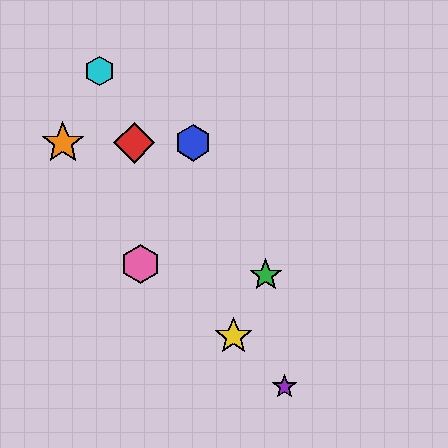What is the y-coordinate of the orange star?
The orange star is at y≈143.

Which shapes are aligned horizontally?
The red diamond, the blue hexagon, the orange star are aligned horizontally.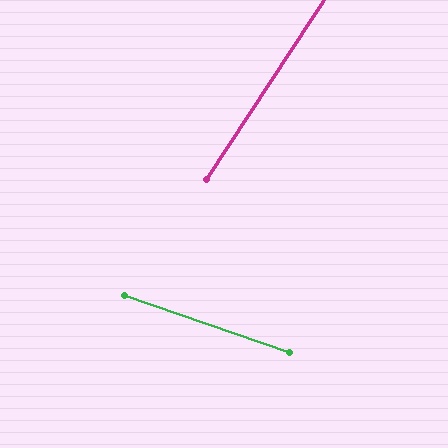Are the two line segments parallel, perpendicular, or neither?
Neither parallel nor perpendicular — they differ by about 76°.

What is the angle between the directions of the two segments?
Approximately 76 degrees.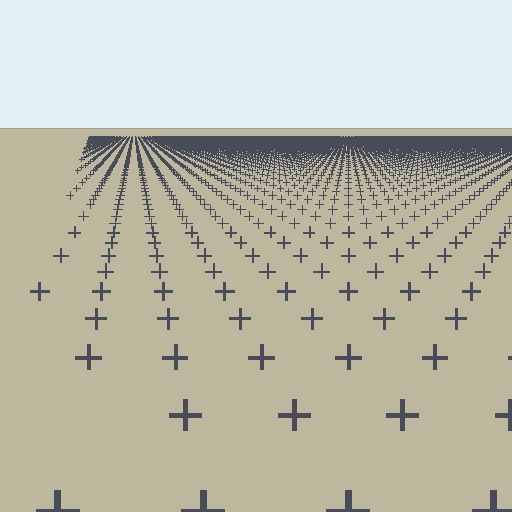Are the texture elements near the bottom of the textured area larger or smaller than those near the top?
Larger. Near the bottom, elements are closer to the viewer and appear at a bigger on-screen size.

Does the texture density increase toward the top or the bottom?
Density increases toward the top.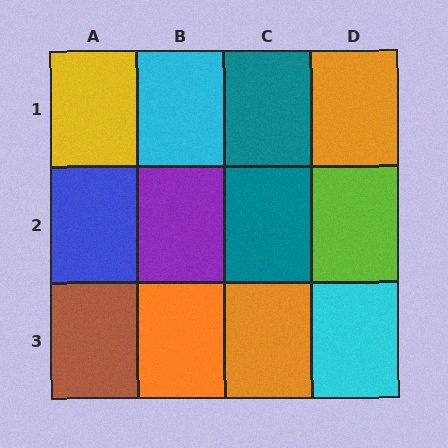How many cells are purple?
1 cell is purple.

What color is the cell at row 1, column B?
Cyan.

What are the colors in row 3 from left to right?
Brown, orange, orange, cyan.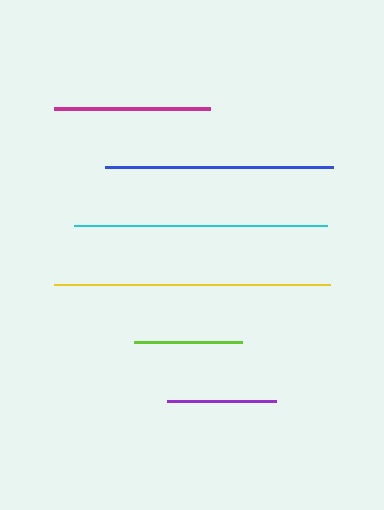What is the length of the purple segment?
The purple segment is approximately 109 pixels long.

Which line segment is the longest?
The yellow line is the longest at approximately 277 pixels.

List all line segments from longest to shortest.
From longest to shortest: yellow, cyan, blue, magenta, purple, lime.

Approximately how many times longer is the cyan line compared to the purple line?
The cyan line is approximately 2.3 times the length of the purple line.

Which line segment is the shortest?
The lime line is the shortest at approximately 108 pixels.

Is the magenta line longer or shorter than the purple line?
The magenta line is longer than the purple line.